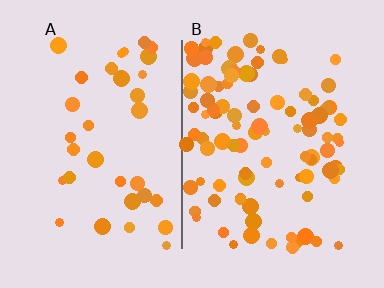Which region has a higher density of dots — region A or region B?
B (the right).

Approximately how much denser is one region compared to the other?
Approximately 2.9× — region B over region A.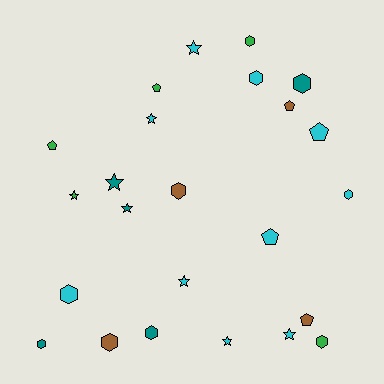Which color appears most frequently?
Cyan, with 10 objects.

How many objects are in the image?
There are 24 objects.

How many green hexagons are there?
There are 2 green hexagons.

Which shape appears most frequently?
Hexagon, with 10 objects.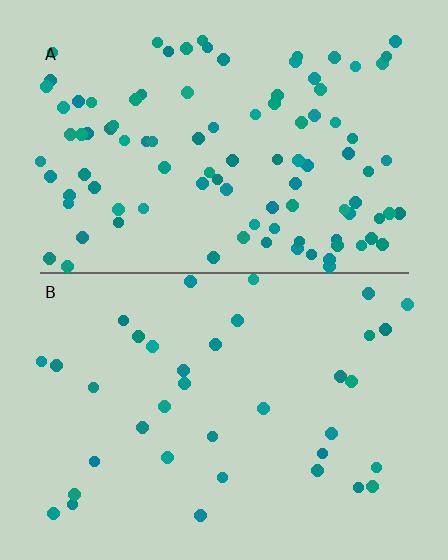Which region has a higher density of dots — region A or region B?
A (the top).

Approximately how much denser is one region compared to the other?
Approximately 2.7× — region A over region B.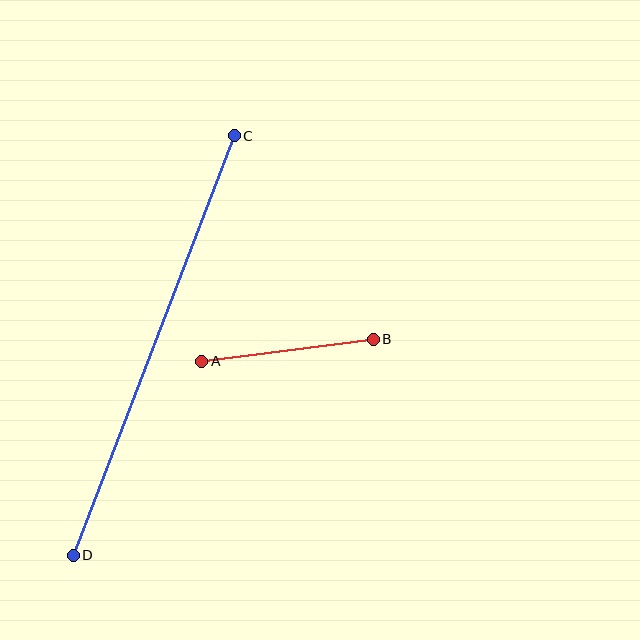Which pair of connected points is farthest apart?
Points C and D are farthest apart.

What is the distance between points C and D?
The distance is approximately 449 pixels.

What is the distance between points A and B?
The distance is approximately 173 pixels.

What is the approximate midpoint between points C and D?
The midpoint is at approximately (154, 346) pixels.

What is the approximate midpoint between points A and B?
The midpoint is at approximately (288, 350) pixels.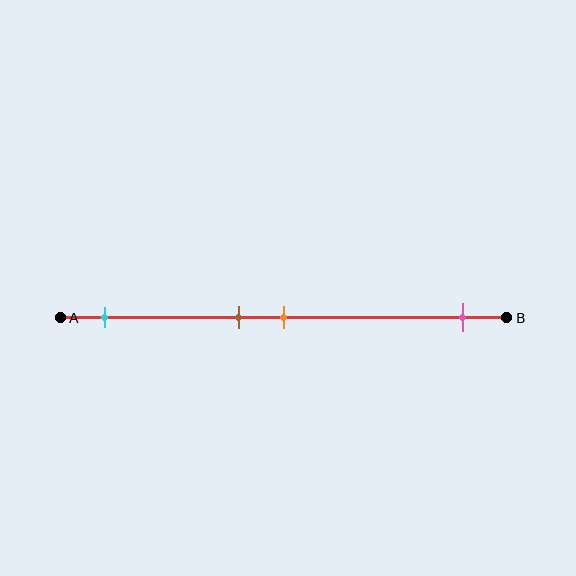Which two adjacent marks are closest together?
The brown and orange marks are the closest adjacent pair.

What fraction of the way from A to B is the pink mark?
The pink mark is approximately 90% (0.9) of the way from A to B.